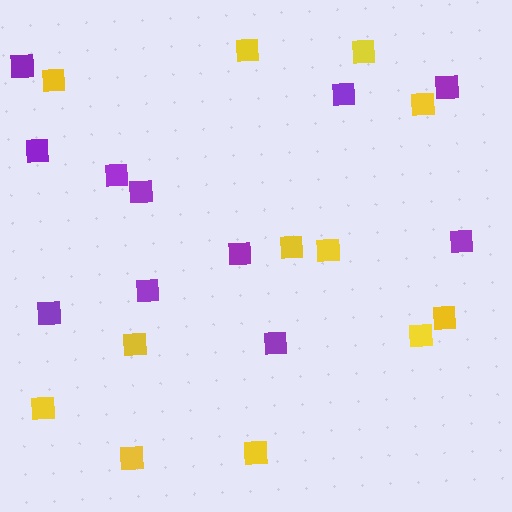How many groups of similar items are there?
There are 2 groups: one group of yellow squares (12) and one group of purple squares (11).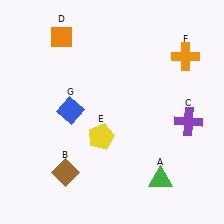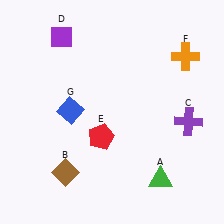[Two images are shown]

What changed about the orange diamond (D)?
In Image 1, D is orange. In Image 2, it changed to purple.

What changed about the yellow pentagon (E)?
In Image 1, E is yellow. In Image 2, it changed to red.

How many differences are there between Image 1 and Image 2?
There are 2 differences between the two images.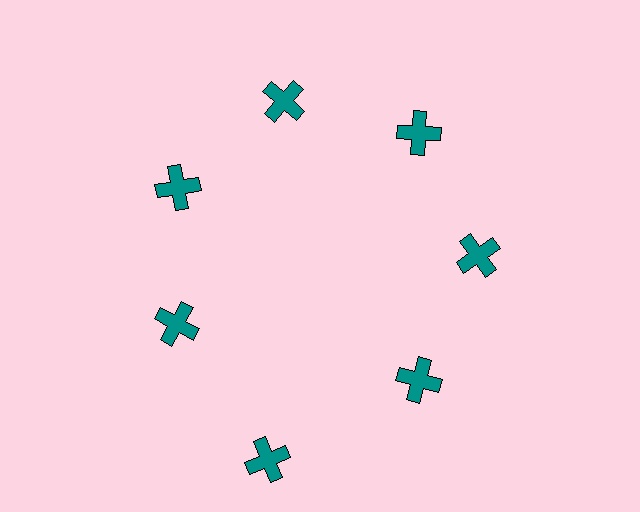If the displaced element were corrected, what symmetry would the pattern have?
It would have 7-fold rotational symmetry — the pattern would map onto itself every 51 degrees.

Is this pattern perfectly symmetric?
No. The 7 teal crosses are arranged in a ring, but one element near the 6 o'clock position is pushed outward from the center, breaking the 7-fold rotational symmetry.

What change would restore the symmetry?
The symmetry would be restored by moving it inward, back onto the ring so that all 7 crosses sit at equal angles and equal distance from the center.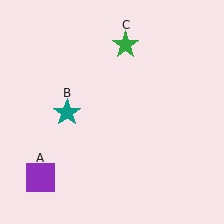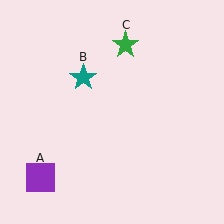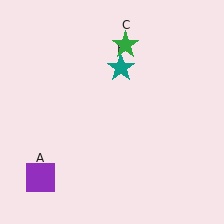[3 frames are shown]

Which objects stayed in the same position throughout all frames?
Purple square (object A) and green star (object C) remained stationary.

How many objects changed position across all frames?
1 object changed position: teal star (object B).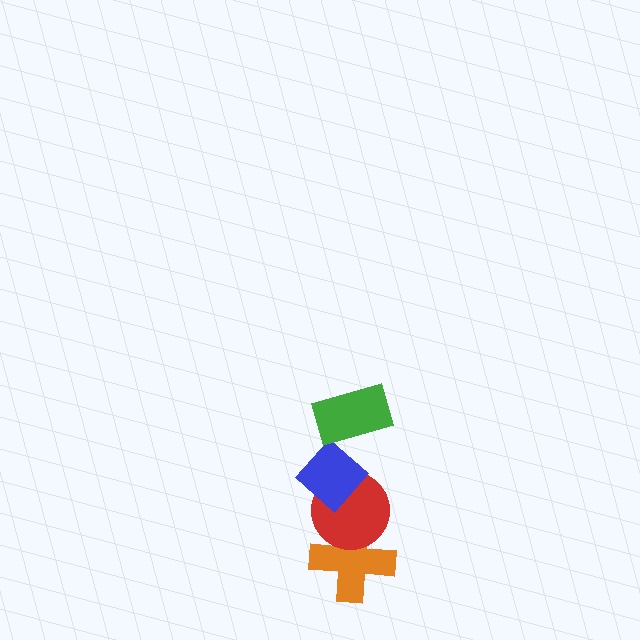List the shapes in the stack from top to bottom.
From top to bottom: the green rectangle, the blue diamond, the red circle, the orange cross.